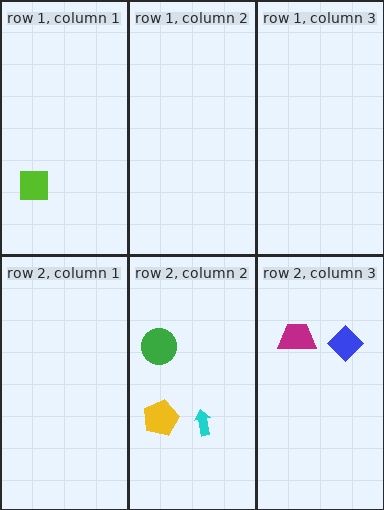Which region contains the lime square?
The row 1, column 1 region.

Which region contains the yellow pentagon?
The row 2, column 2 region.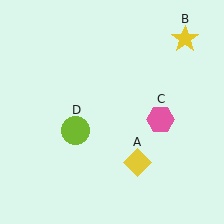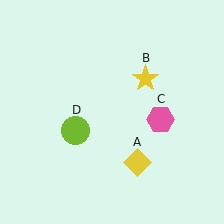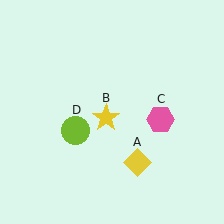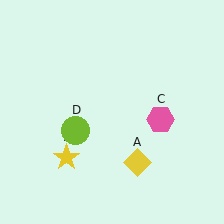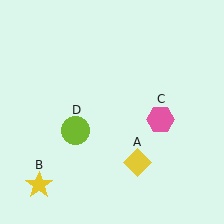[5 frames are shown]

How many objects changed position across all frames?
1 object changed position: yellow star (object B).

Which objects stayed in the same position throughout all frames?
Yellow diamond (object A) and pink hexagon (object C) and lime circle (object D) remained stationary.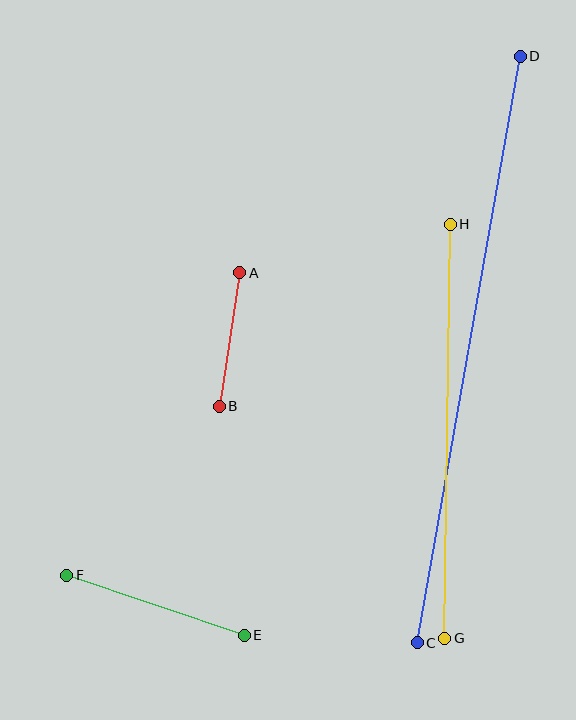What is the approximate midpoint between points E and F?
The midpoint is at approximately (155, 605) pixels.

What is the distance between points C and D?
The distance is approximately 595 pixels.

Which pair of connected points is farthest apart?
Points C and D are farthest apart.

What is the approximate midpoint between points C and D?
The midpoint is at approximately (469, 349) pixels.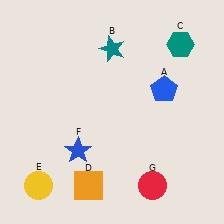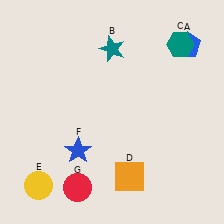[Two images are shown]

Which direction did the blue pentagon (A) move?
The blue pentagon (A) moved up.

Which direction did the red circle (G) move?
The red circle (G) moved left.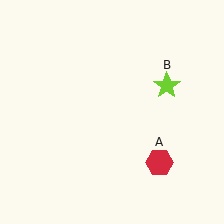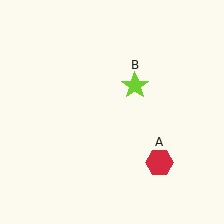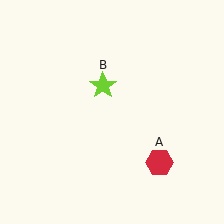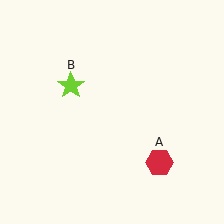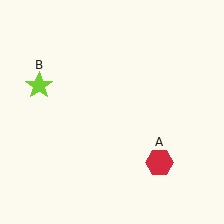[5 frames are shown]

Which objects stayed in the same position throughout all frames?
Red hexagon (object A) remained stationary.